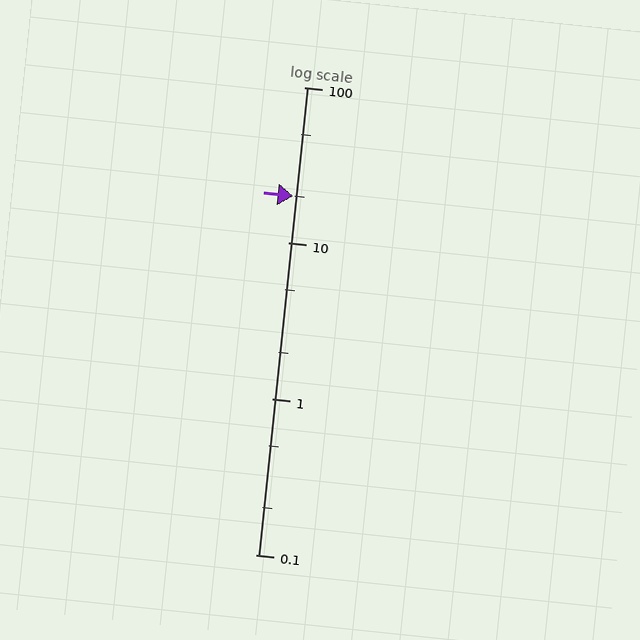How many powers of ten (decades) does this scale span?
The scale spans 3 decades, from 0.1 to 100.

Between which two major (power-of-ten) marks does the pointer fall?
The pointer is between 10 and 100.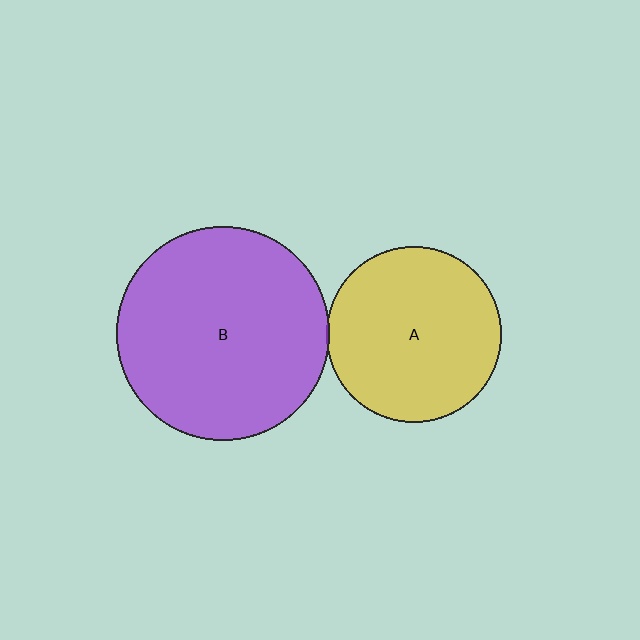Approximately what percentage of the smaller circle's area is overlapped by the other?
Approximately 5%.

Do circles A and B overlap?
Yes.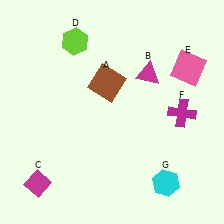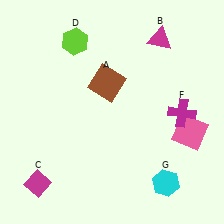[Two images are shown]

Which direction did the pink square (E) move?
The pink square (E) moved down.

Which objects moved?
The objects that moved are: the magenta triangle (B), the pink square (E).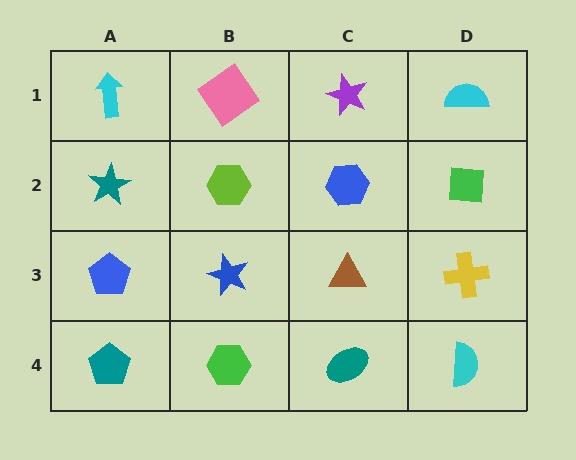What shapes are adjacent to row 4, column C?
A brown triangle (row 3, column C), a green hexagon (row 4, column B), a cyan semicircle (row 4, column D).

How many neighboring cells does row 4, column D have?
2.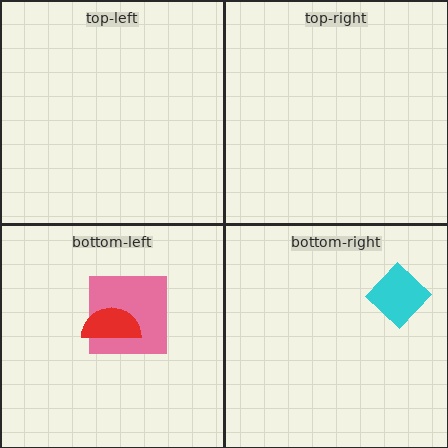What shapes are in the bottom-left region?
The pink square, the red semicircle.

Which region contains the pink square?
The bottom-left region.